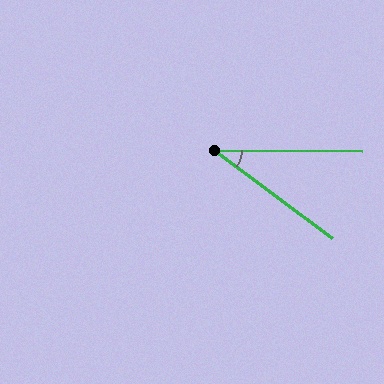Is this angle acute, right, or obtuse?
It is acute.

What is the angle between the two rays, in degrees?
Approximately 36 degrees.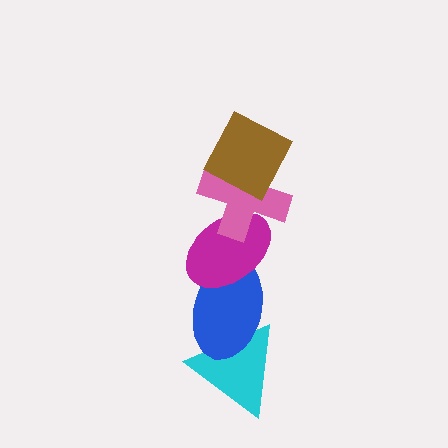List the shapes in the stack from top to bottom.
From top to bottom: the brown diamond, the pink cross, the magenta ellipse, the blue ellipse, the cyan triangle.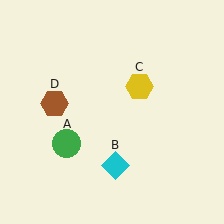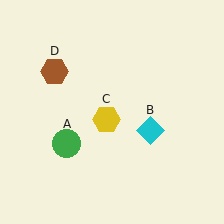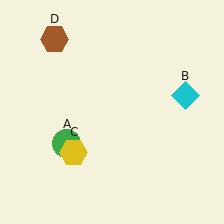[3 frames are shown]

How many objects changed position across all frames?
3 objects changed position: cyan diamond (object B), yellow hexagon (object C), brown hexagon (object D).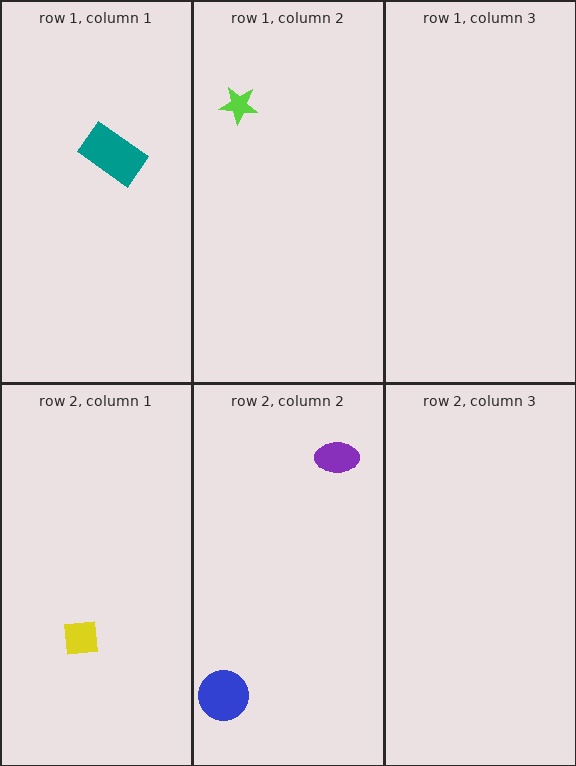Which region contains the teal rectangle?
The row 1, column 1 region.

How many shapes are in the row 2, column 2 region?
2.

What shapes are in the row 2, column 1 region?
The yellow square.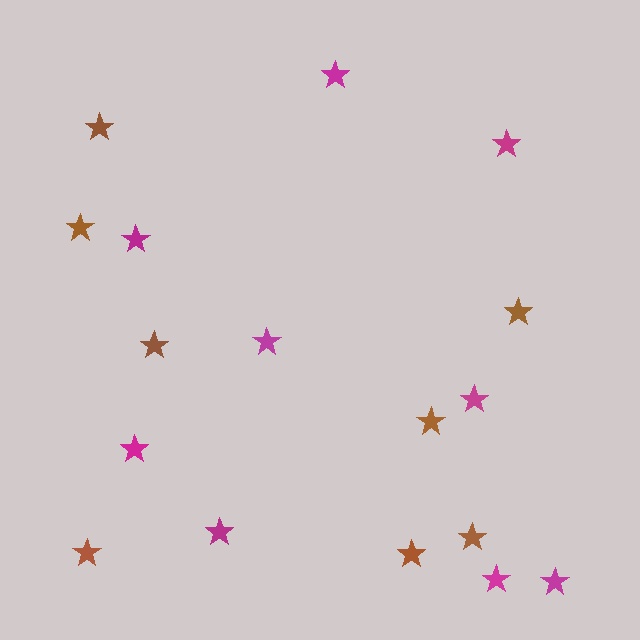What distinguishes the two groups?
There are 2 groups: one group of magenta stars (9) and one group of brown stars (8).